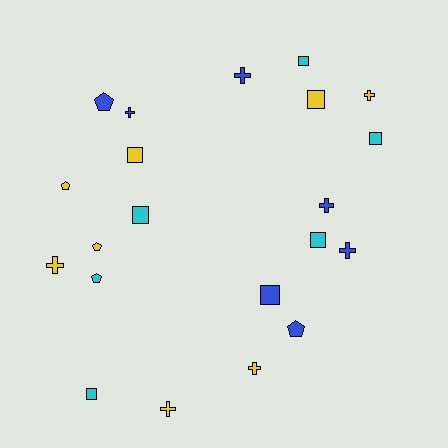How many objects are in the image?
There are 21 objects.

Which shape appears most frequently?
Square, with 8 objects.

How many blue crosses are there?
There are 4 blue crosses.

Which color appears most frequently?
Yellow, with 8 objects.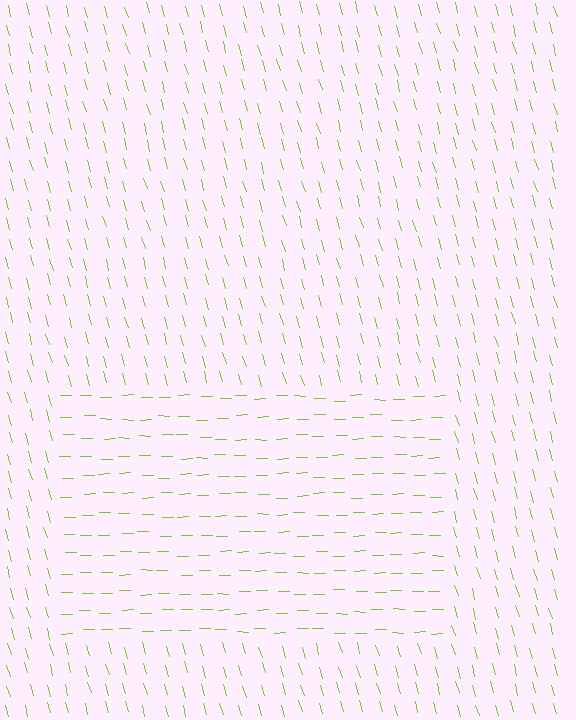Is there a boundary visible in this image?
Yes, there is a texture boundary formed by a change in line orientation.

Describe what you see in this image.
The image is filled with small lime line segments. A rectangle region in the image has lines oriented differently from the surrounding lines, creating a visible texture boundary.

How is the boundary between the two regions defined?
The boundary is defined purely by a change in line orientation (approximately 75 degrees difference). All lines are the same color and thickness.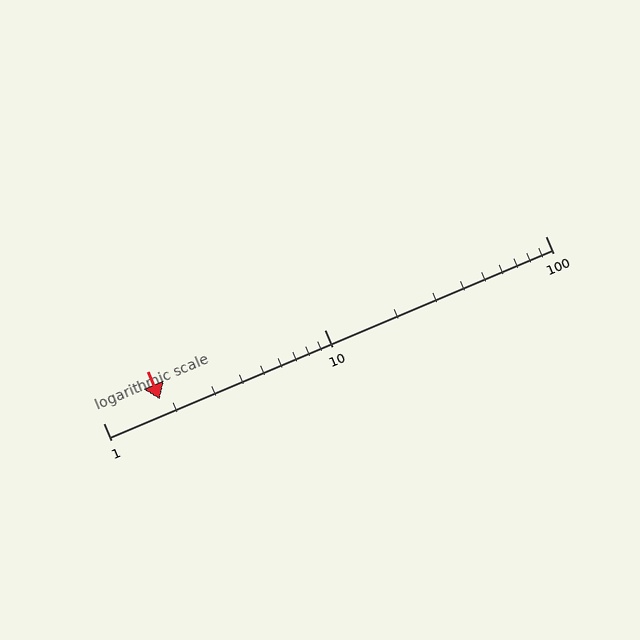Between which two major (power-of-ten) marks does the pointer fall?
The pointer is between 1 and 10.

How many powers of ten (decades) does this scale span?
The scale spans 2 decades, from 1 to 100.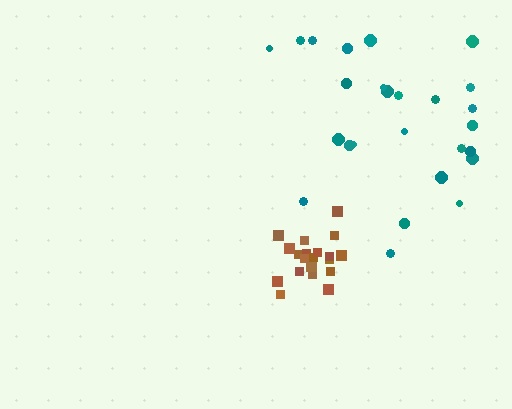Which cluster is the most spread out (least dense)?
Teal.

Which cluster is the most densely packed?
Brown.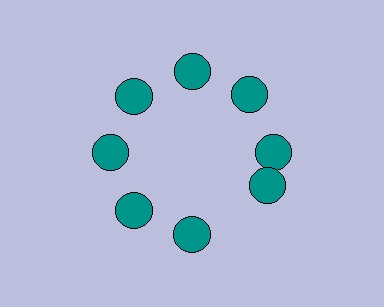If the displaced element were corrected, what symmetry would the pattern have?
It would have 8-fold rotational symmetry — the pattern would map onto itself every 45 degrees.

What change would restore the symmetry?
The symmetry would be restored by rotating it back into even spacing with its neighbors so that all 8 circles sit at equal angles and equal distance from the center.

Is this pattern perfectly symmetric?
No. The 8 teal circles are arranged in a ring, but one element near the 4 o'clock position is rotated out of alignment along the ring, breaking the 8-fold rotational symmetry.